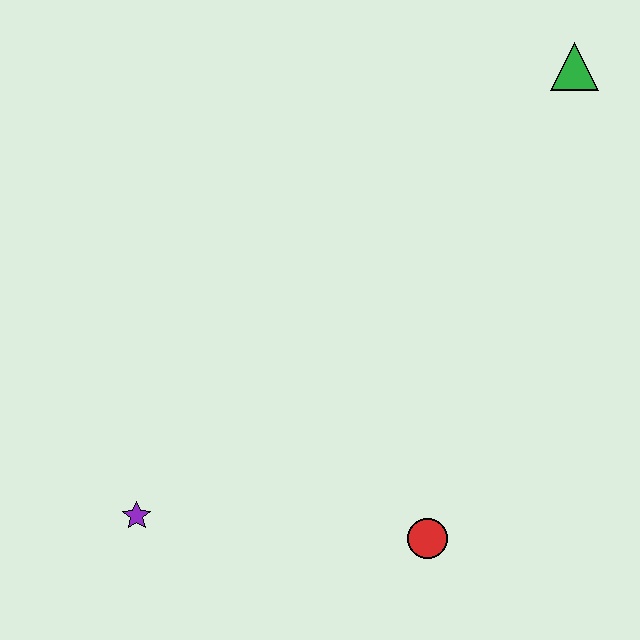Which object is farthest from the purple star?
The green triangle is farthest from the purple star.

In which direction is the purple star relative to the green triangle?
The purple star is below the green triangle.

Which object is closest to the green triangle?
The red circle is closest to the green triangle.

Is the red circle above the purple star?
No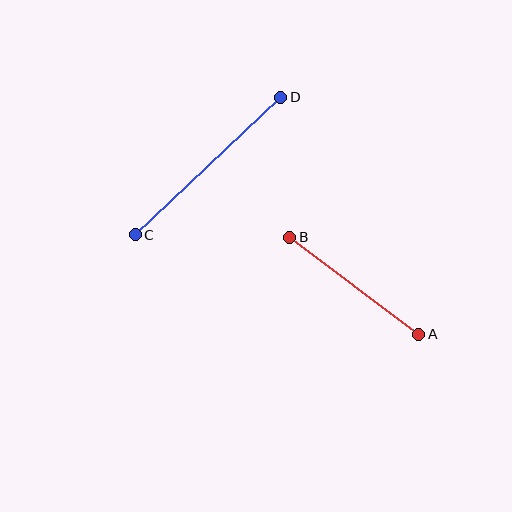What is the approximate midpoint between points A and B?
The midpoint is at approximately (354, 286) pixels.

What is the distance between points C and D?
The distance is approximately 200 pixels.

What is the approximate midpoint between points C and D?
The midpoint is at approximately (208, 166) pixels.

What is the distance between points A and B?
The distance is approximately 161 pixels.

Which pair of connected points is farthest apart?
Points C and D are farthest apart.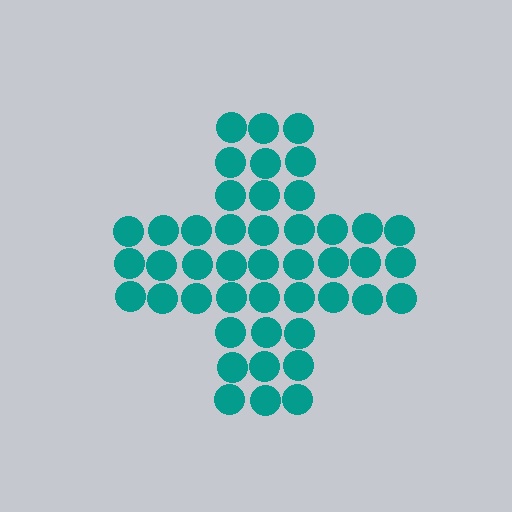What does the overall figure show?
The overall figure shows a cross.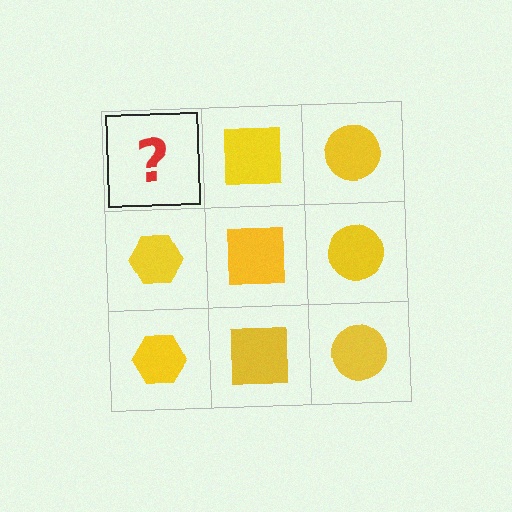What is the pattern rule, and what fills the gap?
The rule is that each column has a consistent shape. The gap should be filled with a yellow hexagon.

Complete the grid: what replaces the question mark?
The question mark should be replaced with a yellow hexagon.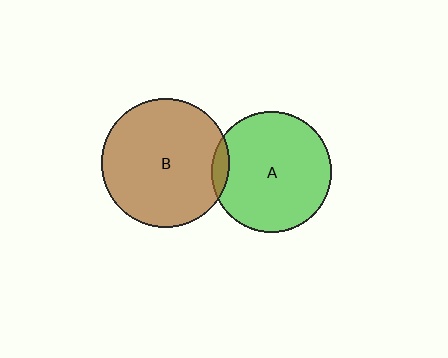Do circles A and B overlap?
Yes.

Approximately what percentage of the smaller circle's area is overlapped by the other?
Approximately 5%.